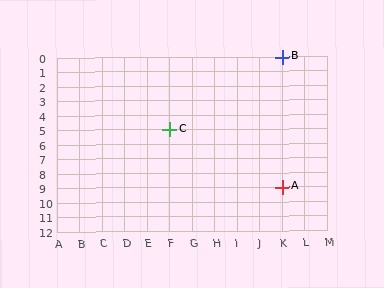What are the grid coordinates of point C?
Point C is at grid coordinates (F, 5).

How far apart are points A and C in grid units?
Points A and C are 5 columns and 4 rows apart (about 6.4 grid units diagonally).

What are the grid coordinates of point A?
Point A is at grid coordinates (K, 9).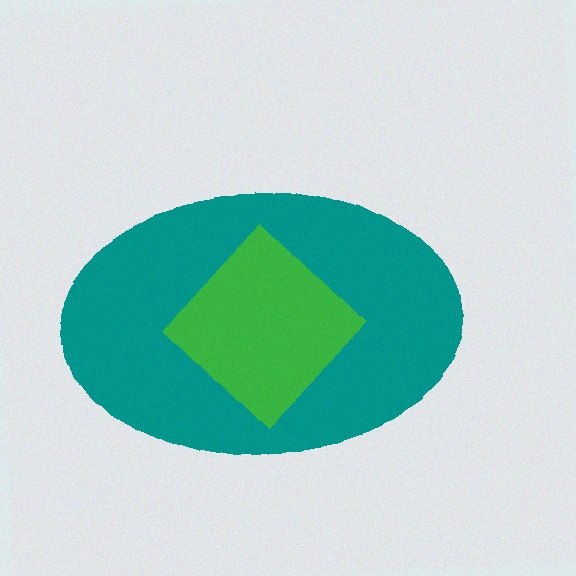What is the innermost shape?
The green diamond.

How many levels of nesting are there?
2.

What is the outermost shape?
The teal ellipse.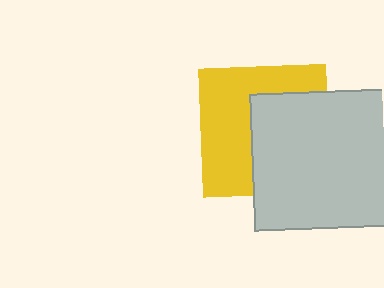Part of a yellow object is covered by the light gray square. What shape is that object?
It is a square.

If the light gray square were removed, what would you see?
You would see the complete yellow square.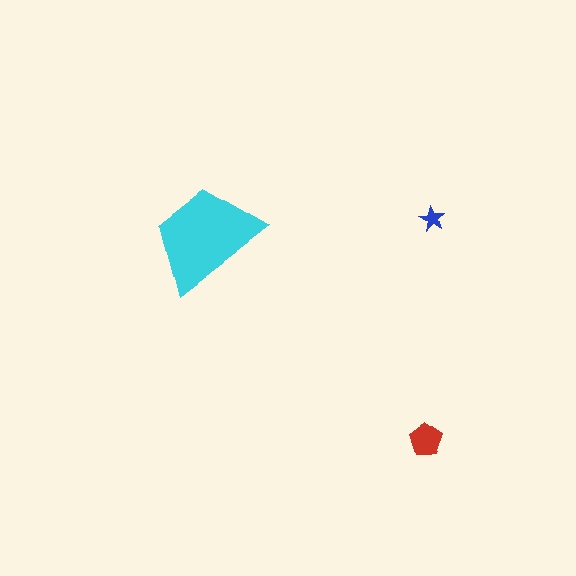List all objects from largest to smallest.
The cyan trapezoid, the red pentagon, the blue star.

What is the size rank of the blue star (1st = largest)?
3rd.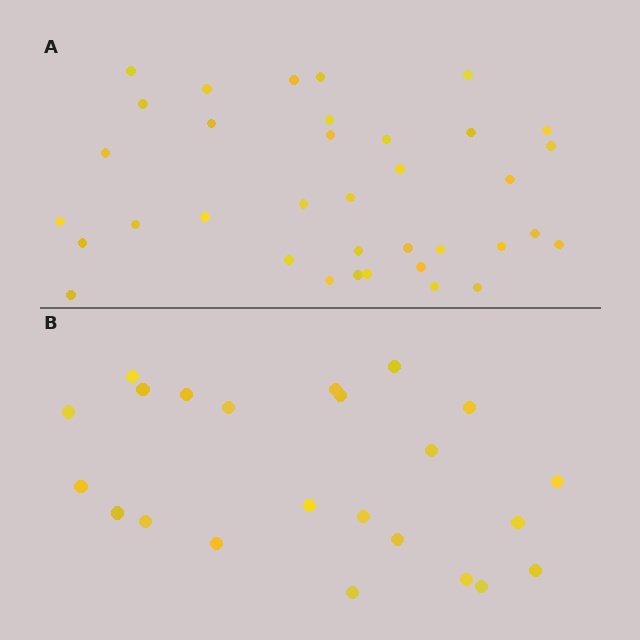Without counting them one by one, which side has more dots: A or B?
Region A (the top region) has more dots.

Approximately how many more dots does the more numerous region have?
Region A has approximately 15 more dots than region B.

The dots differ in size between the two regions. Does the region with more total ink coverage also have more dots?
No. Region B has more total ink coverage because its dots are larger, but region A actually contains more individual dots. Total area can be misleading — the number of items is what matters here.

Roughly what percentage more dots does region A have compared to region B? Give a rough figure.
About 55% more.